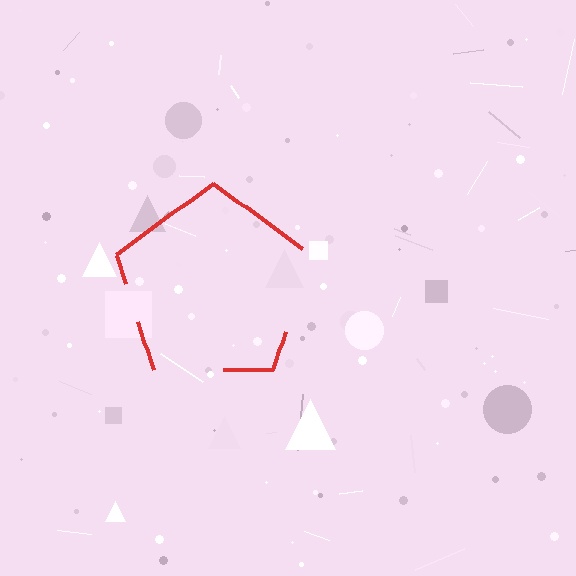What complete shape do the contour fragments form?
The contour fragments form a pentagon.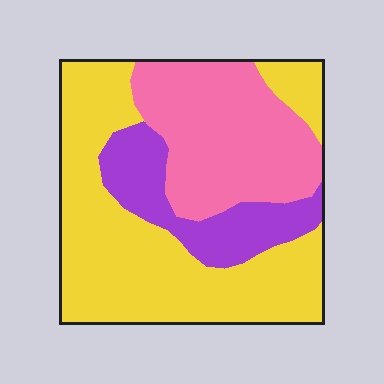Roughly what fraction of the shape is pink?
Pink covers 31% of the shape.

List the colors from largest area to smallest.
From largest to smallest: yellow, pink, purple.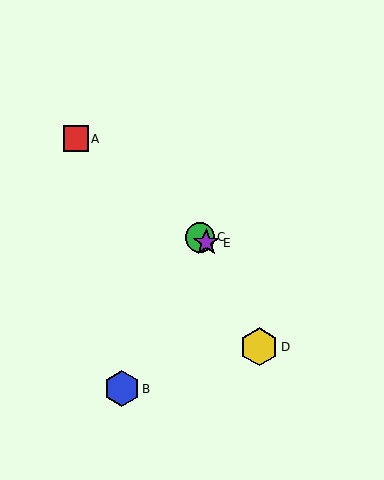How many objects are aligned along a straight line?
3 objects (A, C, E) are aligned along a straight line.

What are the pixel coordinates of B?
Object B is at (122, 389).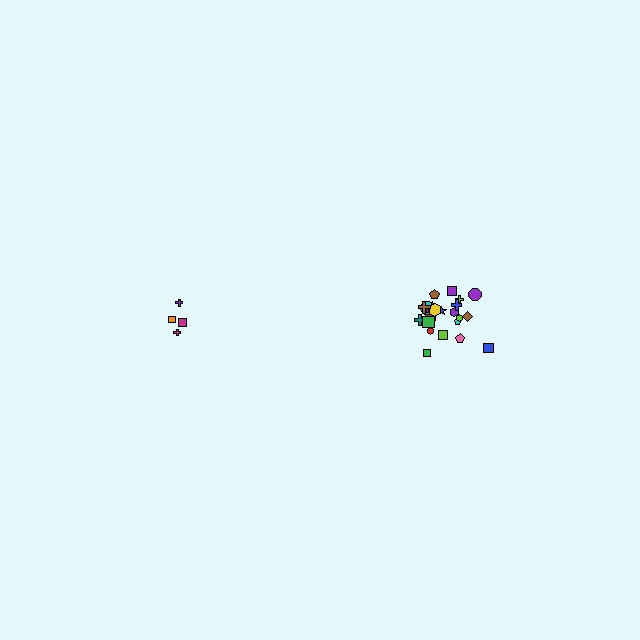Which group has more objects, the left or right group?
The right group.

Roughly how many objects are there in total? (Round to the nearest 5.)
Roughly 30 objects in total.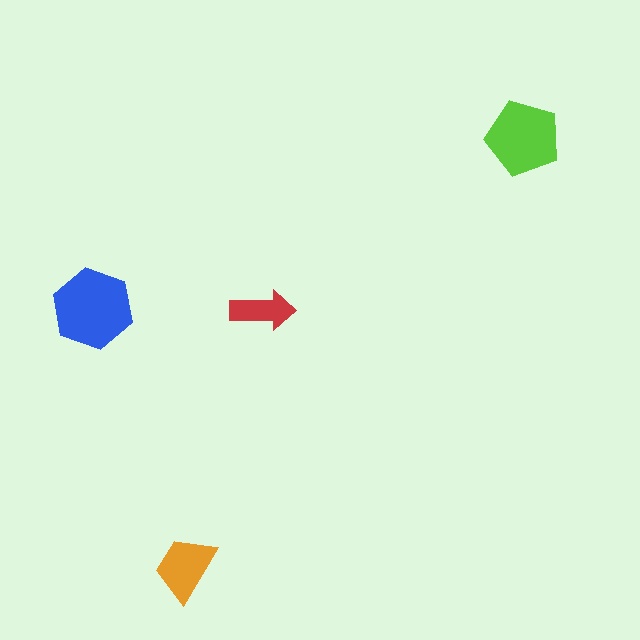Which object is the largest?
The blue hexagon.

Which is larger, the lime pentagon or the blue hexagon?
The blue hexagon.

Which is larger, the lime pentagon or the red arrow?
The lime pentagon.